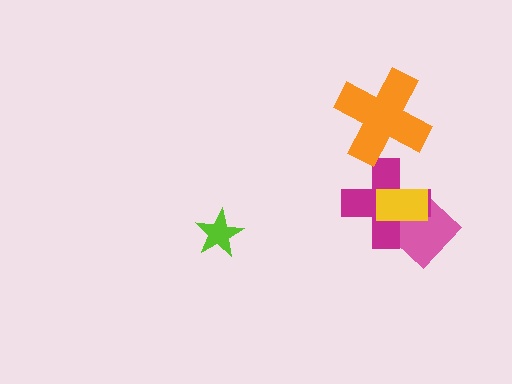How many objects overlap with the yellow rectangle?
2 objects overlap with the yellow rectangle.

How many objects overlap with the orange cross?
0 objects overlap with the orange cross.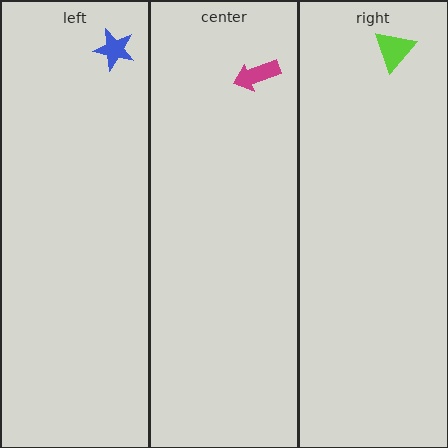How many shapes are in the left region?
1.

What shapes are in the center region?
The magenta arrow.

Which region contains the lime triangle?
The right region.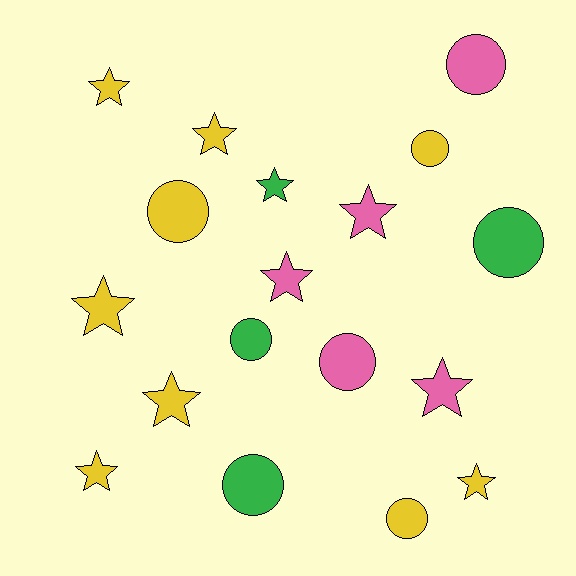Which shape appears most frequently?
Star, with 10 objects.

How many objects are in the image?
There are 18 objects.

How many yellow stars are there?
There are 6 yellow stars.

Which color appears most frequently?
Yellow, with 9 objects.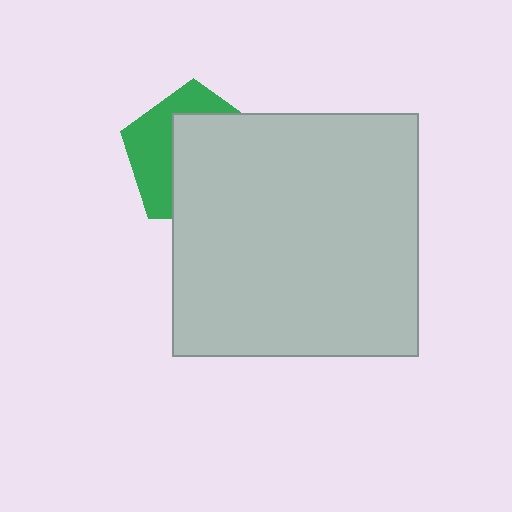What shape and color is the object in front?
The object in front is a light gray rectangle.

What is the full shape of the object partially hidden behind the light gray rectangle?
The partially hidden object is a green pentagon.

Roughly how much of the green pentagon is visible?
A small part of it is visible (roughly 40%).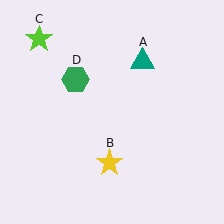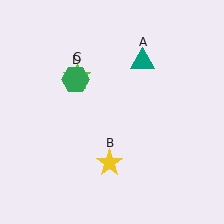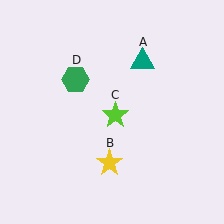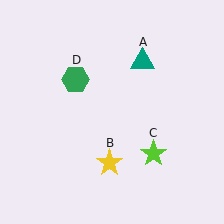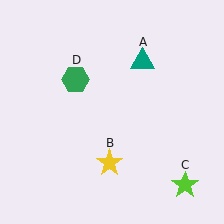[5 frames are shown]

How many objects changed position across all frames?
1 object changed position: lime star (object C).